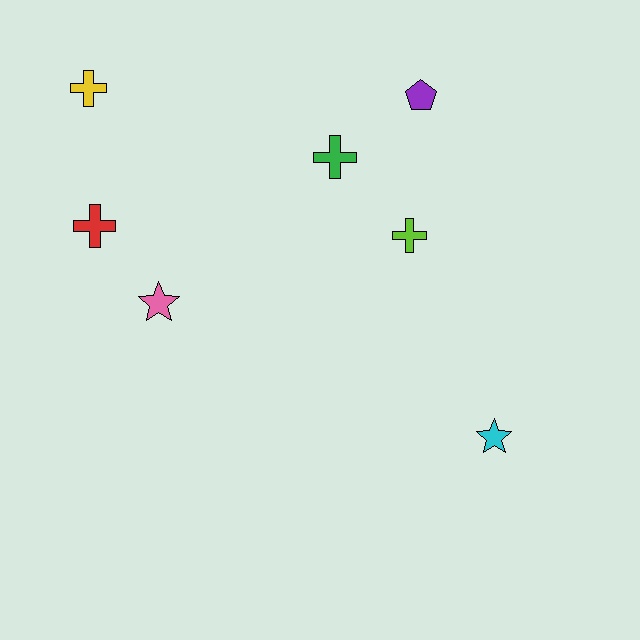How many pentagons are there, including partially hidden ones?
There is 1 pentagon.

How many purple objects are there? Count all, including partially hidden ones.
There is 1 purple object.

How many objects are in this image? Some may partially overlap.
There are 7 objects.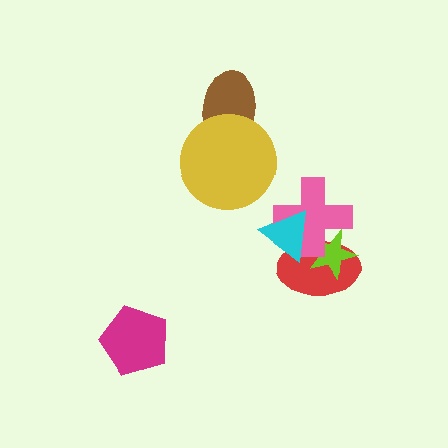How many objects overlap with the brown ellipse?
1 object overlaps with the brown ellipse.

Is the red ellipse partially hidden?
Yes, it is partially covered by another shape.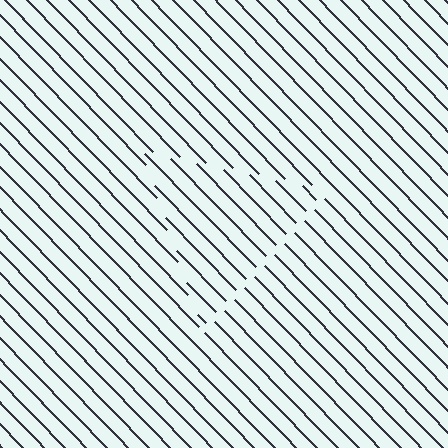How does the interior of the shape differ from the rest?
The interior of the shape contains the same grating, shifted by half a period — the contour is defined by the phase discontinuity where line-ends from the inner and outer gratings abut.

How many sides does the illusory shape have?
3 sides — the line-ends trace a triangle.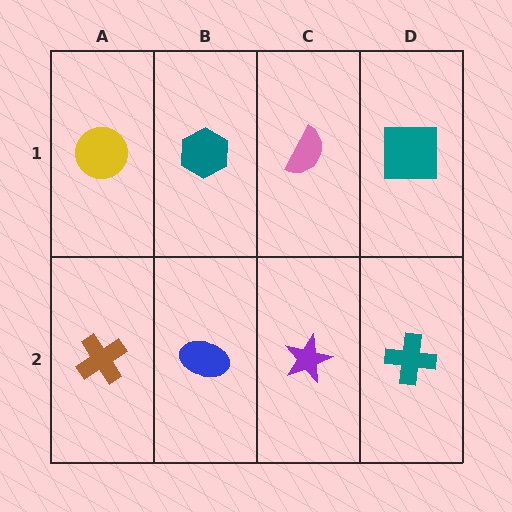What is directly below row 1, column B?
A blue ellipse.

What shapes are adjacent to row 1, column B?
A blue ellipse (row 2, column B), a yellow circle (row 1, column A), a pink semicircle (row 1, column C).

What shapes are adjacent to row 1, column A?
A brown cross (row 2, column A), a teal hexagon (row 1, column B).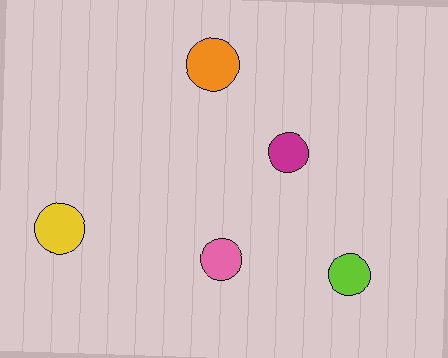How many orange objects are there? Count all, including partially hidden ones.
There is 1 orange object.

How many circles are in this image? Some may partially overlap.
There are 5 circles.